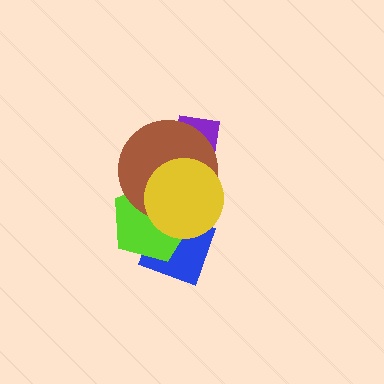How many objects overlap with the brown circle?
4 objects overlap with the brown circle.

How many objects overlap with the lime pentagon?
3 objects overlap with the lime pentagon.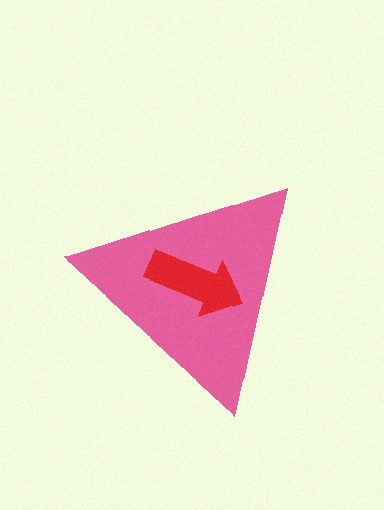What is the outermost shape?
The pink triangle.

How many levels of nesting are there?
2.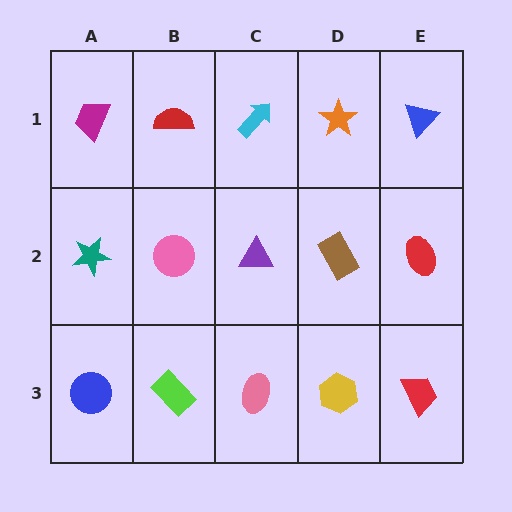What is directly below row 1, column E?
A red ellipse.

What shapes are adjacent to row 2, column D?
An orange star (row 1, column D), a yellow hexagon (row 3, column D), a purple triangle (row 2, column C), a red ellipse (row 2, column E).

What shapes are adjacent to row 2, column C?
A cyan arrow (row 1, column C), a pink ellipse (row 3, column C), a pink circle (row 2, column B), a brown rectangle (row 2, column D).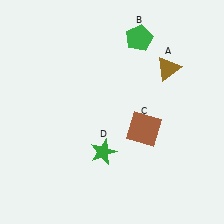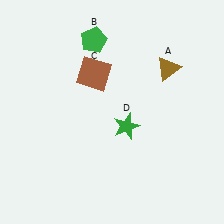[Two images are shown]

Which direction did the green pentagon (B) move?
The green pentagon (B) moved left.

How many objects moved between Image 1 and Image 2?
3 objects moved between the two images.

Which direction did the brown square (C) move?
The brown square (C) moved up.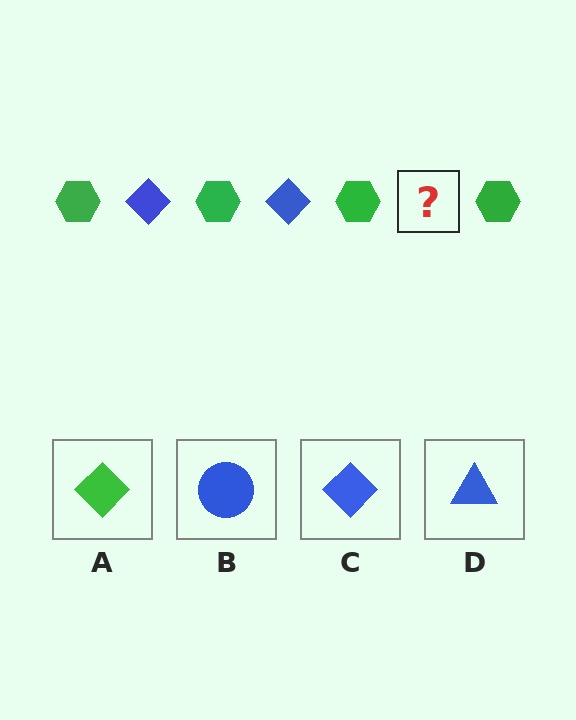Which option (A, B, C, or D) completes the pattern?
C.